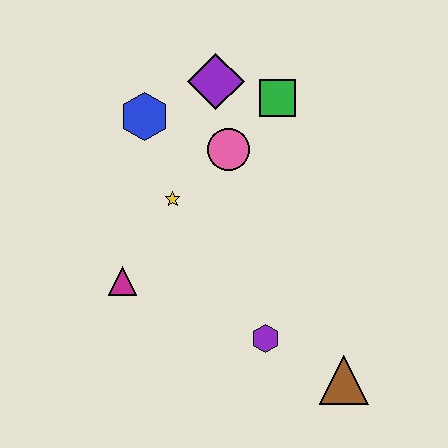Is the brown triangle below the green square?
Yes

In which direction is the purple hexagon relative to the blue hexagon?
The purple hexagon is below the blue hexagon.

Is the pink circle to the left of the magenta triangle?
No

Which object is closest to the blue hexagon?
The purple diamond is closest to the blue hexagon.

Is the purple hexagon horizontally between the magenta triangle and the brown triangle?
Yes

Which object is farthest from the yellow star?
The brown triangle is farthest from the yellow star.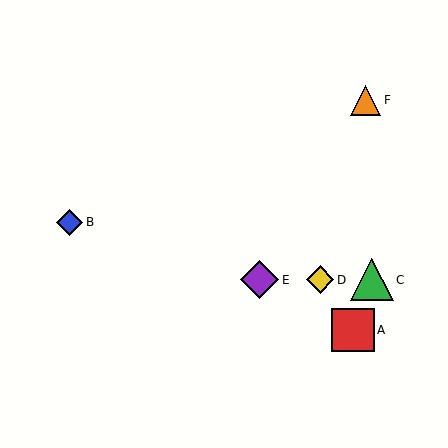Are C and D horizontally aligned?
Yes, both are at y≈280.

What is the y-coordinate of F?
Object F is at y≈100.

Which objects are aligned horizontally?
Objects C, D, E are aligned horizontally.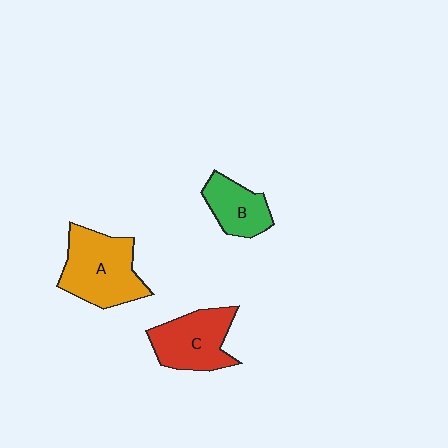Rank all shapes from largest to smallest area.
From largest to smallest: A (orange), C (red), B (green).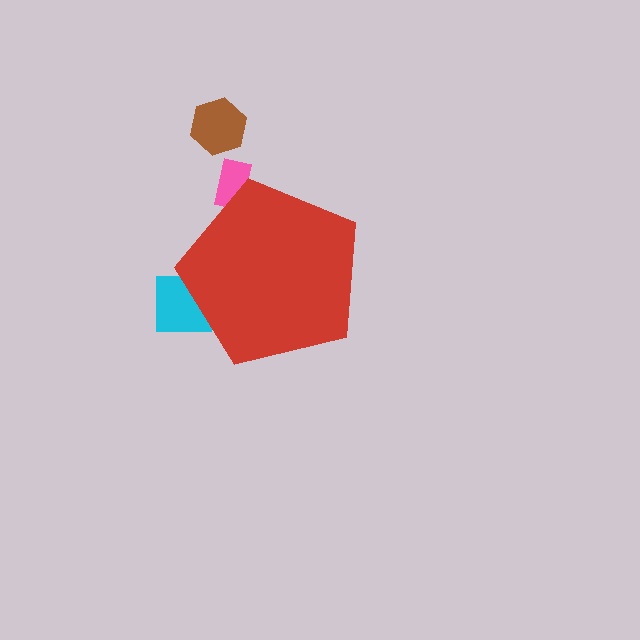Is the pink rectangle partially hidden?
Yes, the pink rectangle is partially hidden behind the red pentagon.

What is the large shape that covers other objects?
A red pentagon.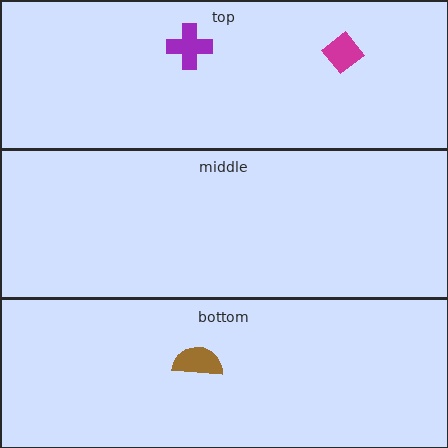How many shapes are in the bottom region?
1.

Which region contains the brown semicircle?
The bottom region.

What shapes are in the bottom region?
The brown semicircle.